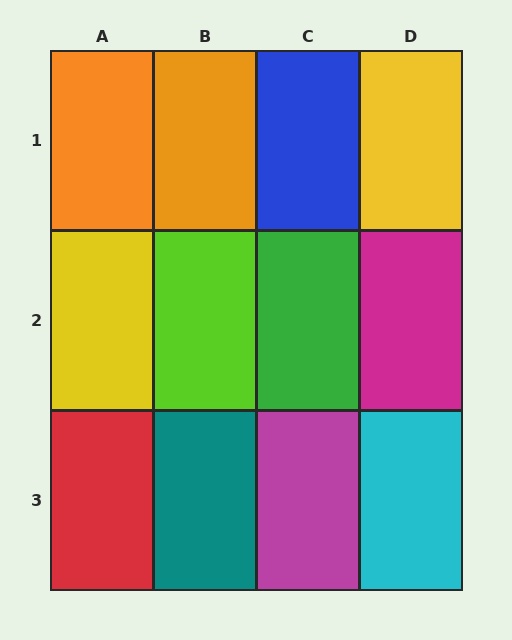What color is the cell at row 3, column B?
Teal.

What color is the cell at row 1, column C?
Blue.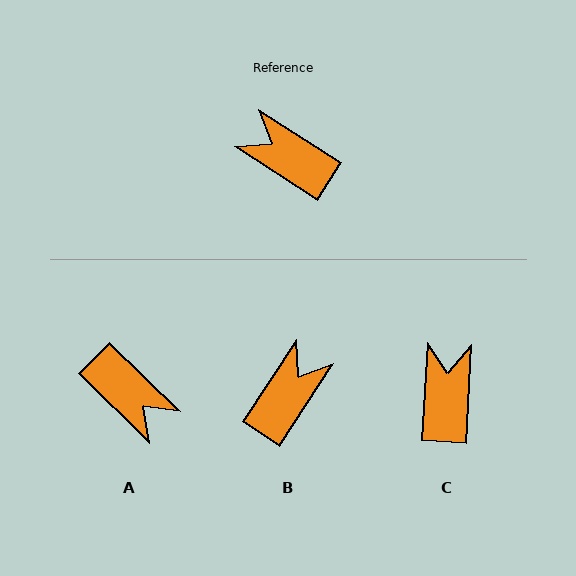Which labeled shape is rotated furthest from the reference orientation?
A, about 168 degrees away.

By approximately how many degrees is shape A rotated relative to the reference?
Approximately 168 degrees counter-clockwise.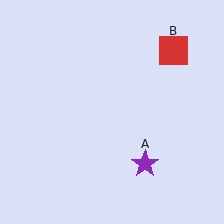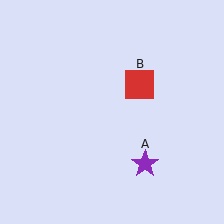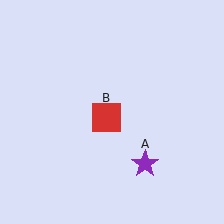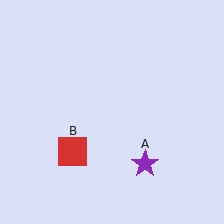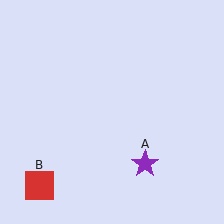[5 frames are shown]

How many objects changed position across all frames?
1 object changed position: red square (object B).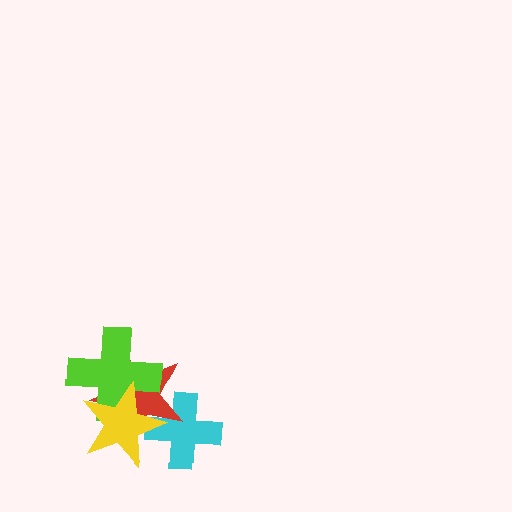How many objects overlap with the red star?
3 objects overlap with the red star.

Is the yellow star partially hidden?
No, no other shape covers it.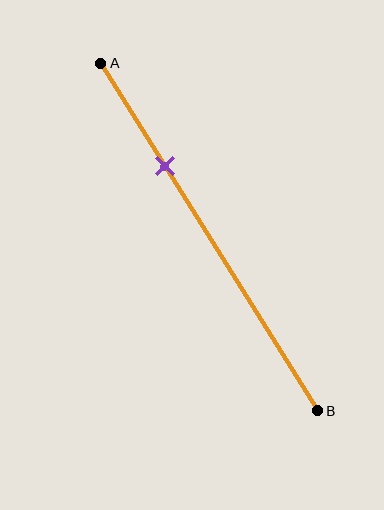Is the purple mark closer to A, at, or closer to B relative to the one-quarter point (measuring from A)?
The purple mark is closer to point B than the one-quarter point of segment AB.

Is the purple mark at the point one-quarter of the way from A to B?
No, the mark is at about 30% from A, not at the 25% one-quarter point.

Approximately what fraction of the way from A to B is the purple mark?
The purple mark is approximately 30% of the way from A to B.